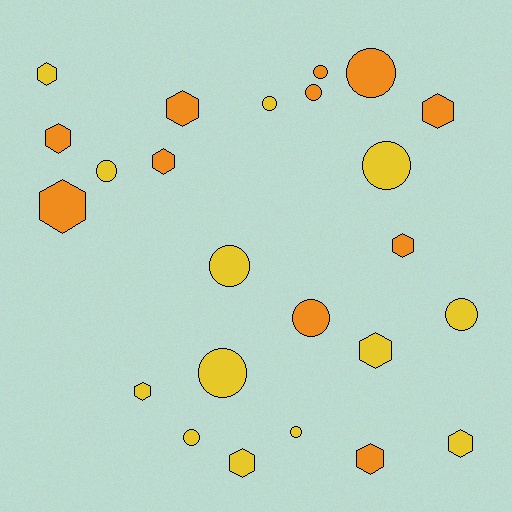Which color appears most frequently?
Yellow, with 13 objects.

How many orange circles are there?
There are 4 orange circles.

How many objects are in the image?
There are 24 objects.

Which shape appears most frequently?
Circle, with 12 objects.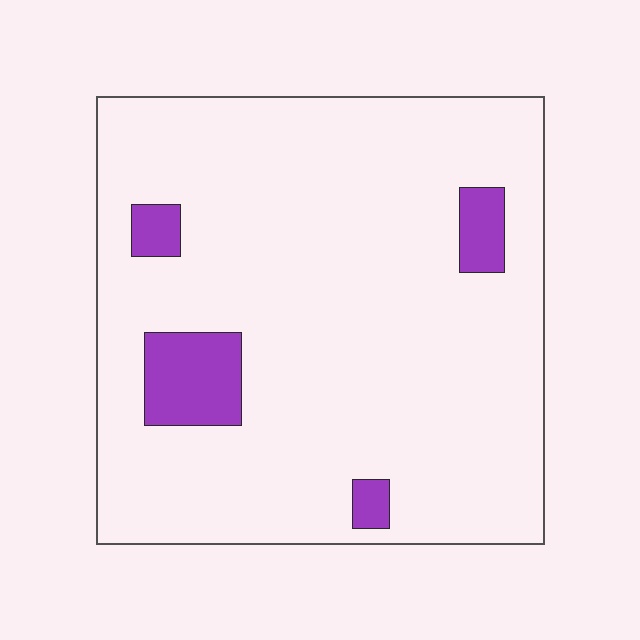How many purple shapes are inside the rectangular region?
4.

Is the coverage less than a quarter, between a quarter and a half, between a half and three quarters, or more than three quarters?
Less than a quarter.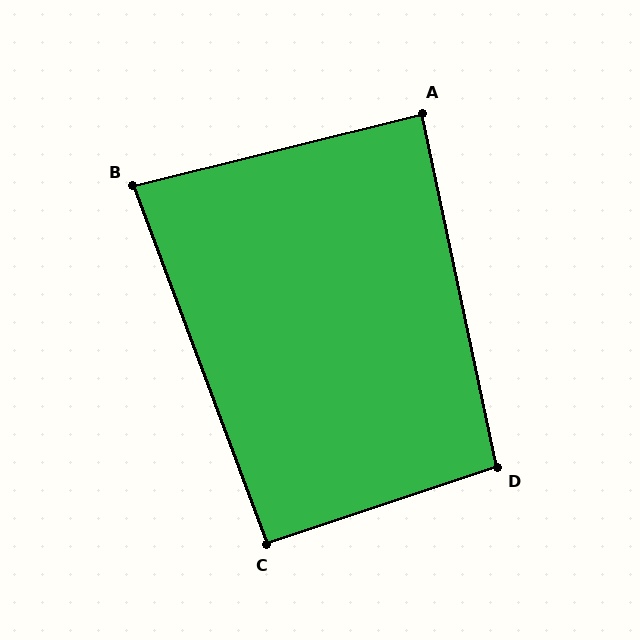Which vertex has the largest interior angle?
D, at approximately 96 degrees.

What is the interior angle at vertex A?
Approximately 88 degrees (approximately right).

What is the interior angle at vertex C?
Approximately 92 degrees (approximately right).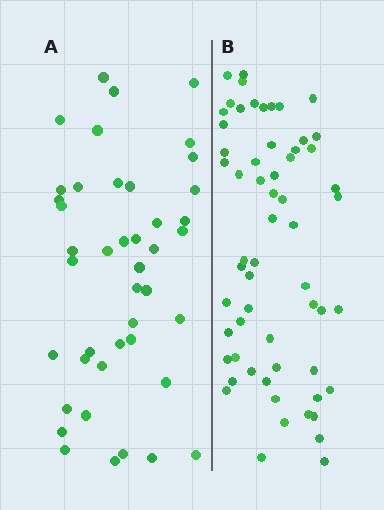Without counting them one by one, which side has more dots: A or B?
Region B (the right region) has more dots.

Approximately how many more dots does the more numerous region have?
Region B has approximately 15 more dots than region A.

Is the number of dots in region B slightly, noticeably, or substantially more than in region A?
Region B has noticeably more, but not dramatically so. The ratio is roughly 1.4 to 1.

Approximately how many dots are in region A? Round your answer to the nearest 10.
About 40 dots. (The exact count is 43, which rounds to 40.)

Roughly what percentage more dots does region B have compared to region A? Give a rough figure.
About 40% more.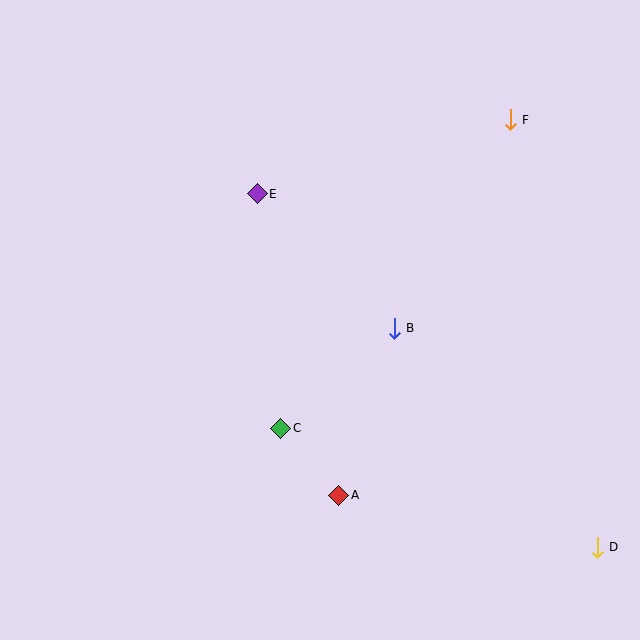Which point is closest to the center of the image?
Point B at (394, 328) is closest to the center.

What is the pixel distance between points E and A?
The distance between E and A is 312 pixels.